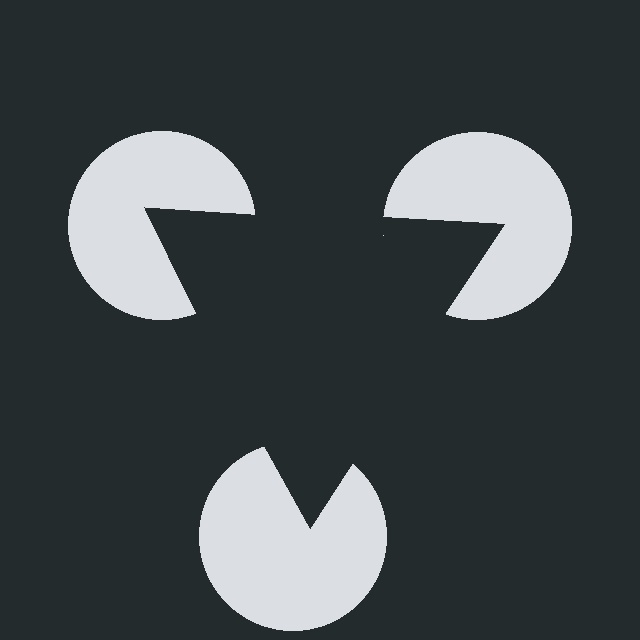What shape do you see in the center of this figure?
An illusory triangle — its edges are inferred from the aligned wedge cuts in the pac-man discs, not physically drawn.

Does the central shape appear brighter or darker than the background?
It typically appears slightly darker than the background, even though no actual brightness change is drawn.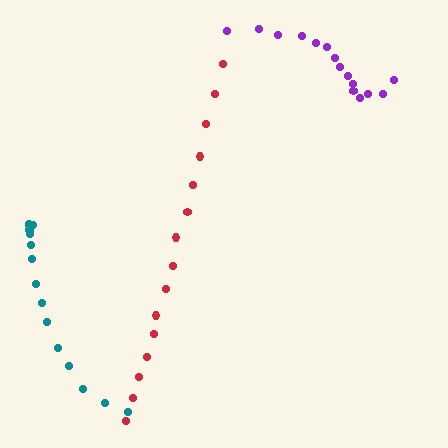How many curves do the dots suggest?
There are 3 distinct paths.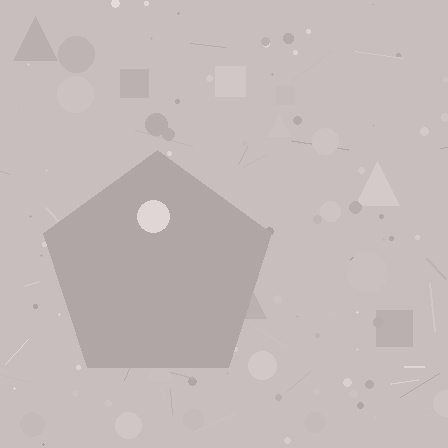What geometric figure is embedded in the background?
A pentagon is embedded in the background.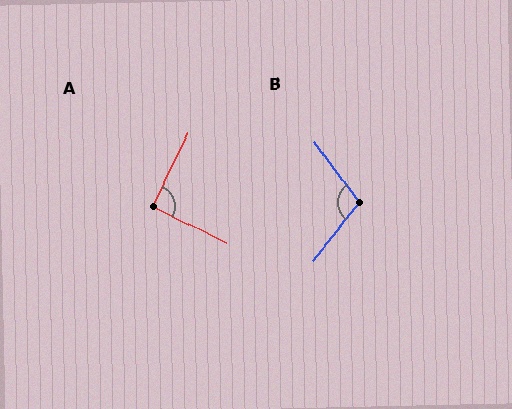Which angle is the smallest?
A, at approximately 90 degrees.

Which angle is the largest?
B, at approximately 105 degrees.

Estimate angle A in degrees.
Approximately 90 degrees.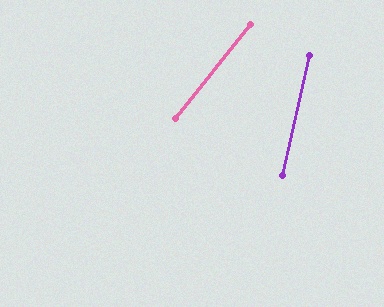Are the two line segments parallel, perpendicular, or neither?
Neither parallel nor perpendicular — they differ by about 25°.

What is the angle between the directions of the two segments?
Approximately 25 degrees.